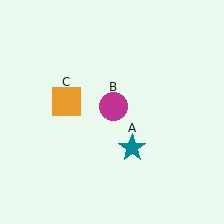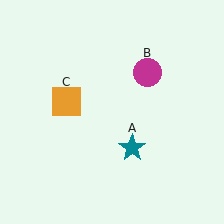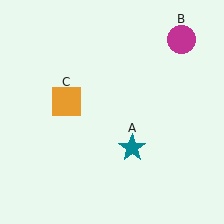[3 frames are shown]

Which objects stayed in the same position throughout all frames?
Teal star (object A) and orange square (object C) remained stationary.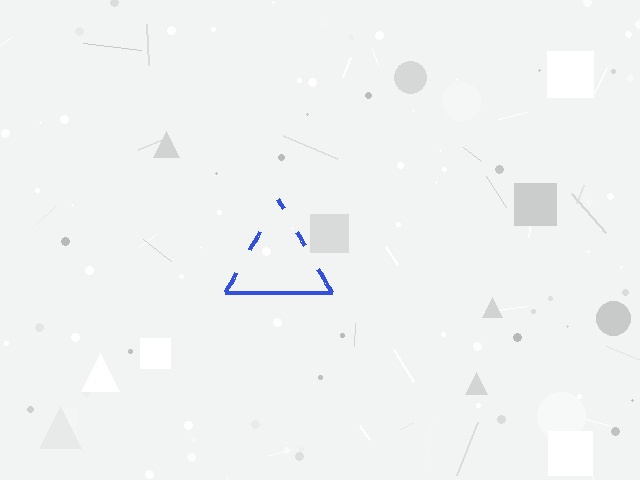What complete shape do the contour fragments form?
The contour fragments form a triangle.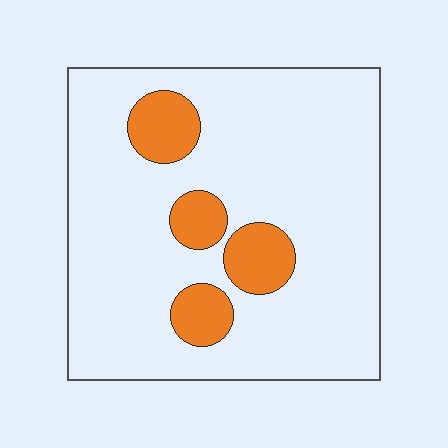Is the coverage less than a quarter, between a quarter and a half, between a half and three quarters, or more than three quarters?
Less than a quarter.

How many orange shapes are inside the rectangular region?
4.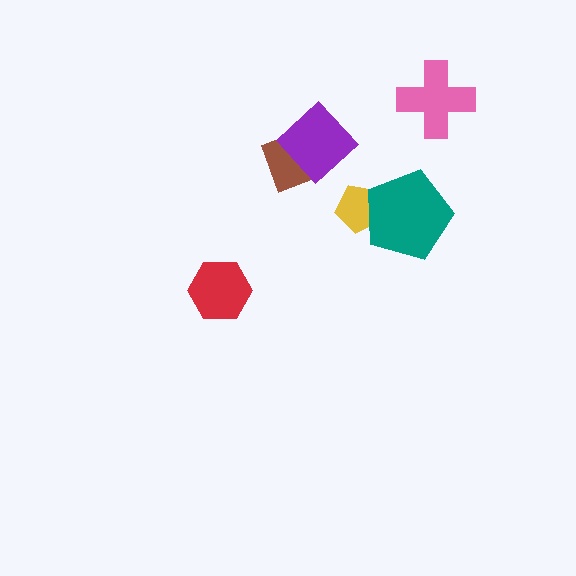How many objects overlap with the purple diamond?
1 object overlaps with the purple diamond.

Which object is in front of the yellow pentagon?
The teal pentagon is in front of the yellow pentagon.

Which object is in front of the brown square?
The purple diamond is in front of the brown square.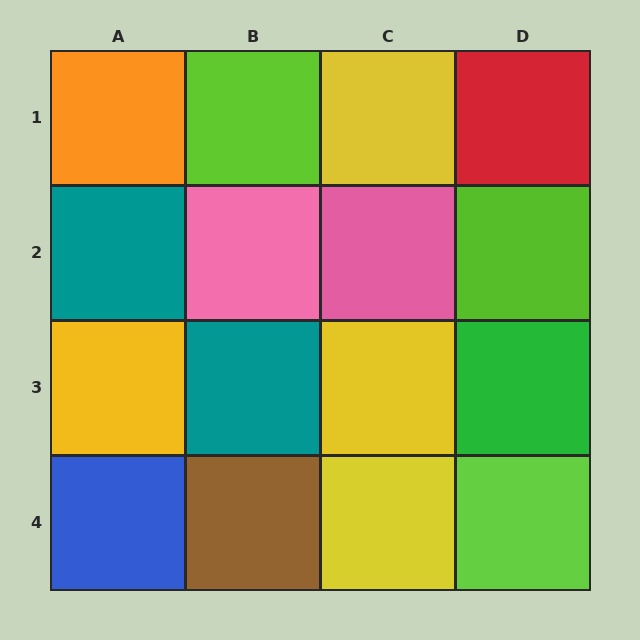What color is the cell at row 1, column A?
Orange.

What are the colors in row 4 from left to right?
Blue, brown, yellow, lime.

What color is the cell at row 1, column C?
Yellow.